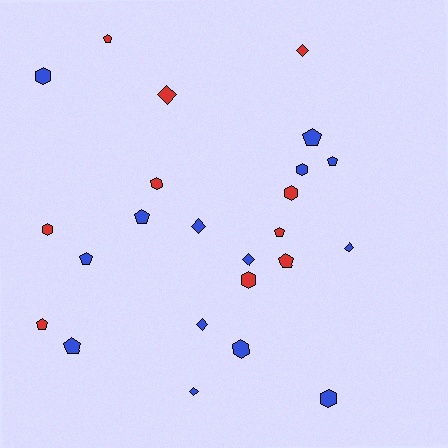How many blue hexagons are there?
There are 4 blue hexagons.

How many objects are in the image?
There are 24 objects.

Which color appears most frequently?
Blue, with 14 objects.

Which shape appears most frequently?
Pentagon, with 9 objects.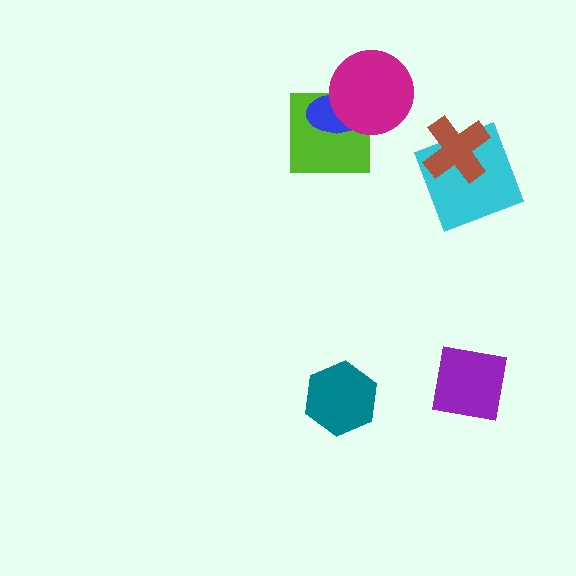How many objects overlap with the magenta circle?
2 objects overlap with the magenta circle.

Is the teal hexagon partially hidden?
No, no other shape covers it.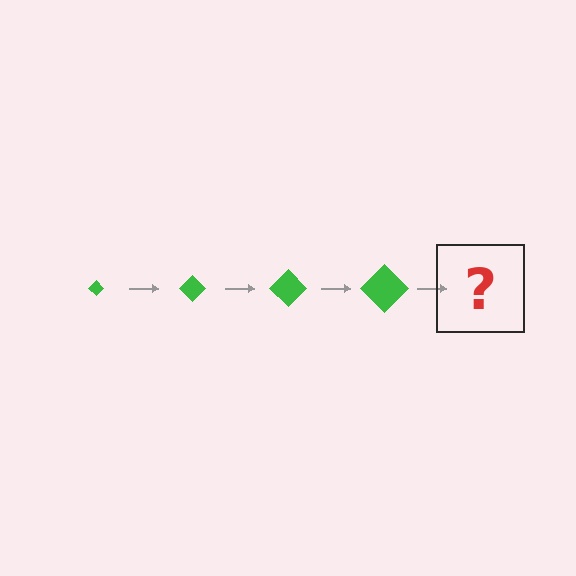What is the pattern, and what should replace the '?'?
The pattern is that the diamond gets progressively larger each step. The '?' should be a green diamond, larger than the previous one.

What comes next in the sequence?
The next element should be a green diamond, larger than the previous one.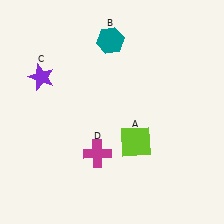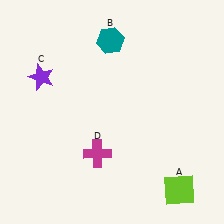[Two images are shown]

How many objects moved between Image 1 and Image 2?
1 object moved between the two images.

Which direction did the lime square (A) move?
The lime square (A) moved down.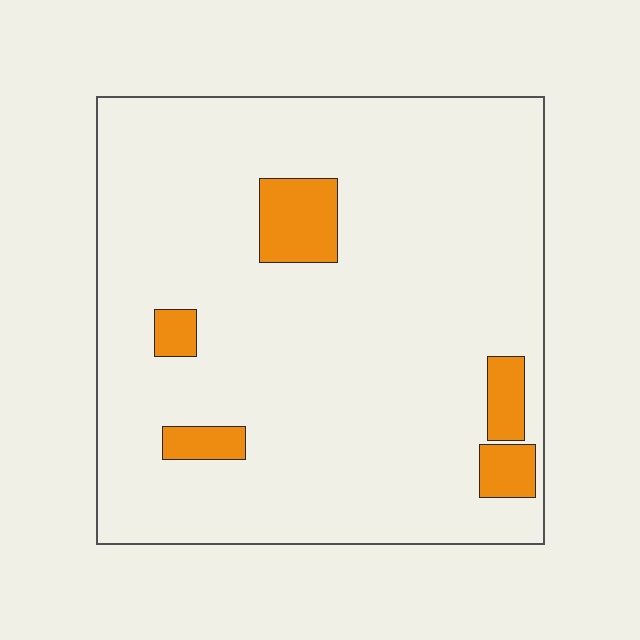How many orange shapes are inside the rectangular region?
5.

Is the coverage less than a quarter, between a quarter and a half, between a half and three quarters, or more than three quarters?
Less than a quarter.